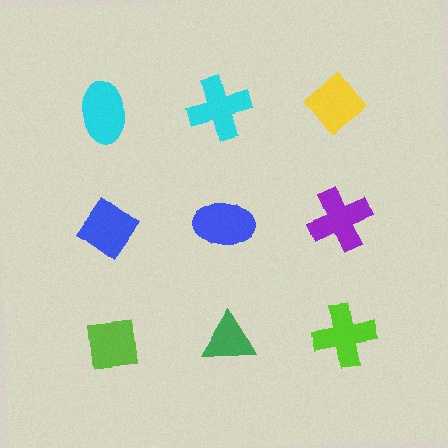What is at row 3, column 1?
A lime square.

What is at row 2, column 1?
A blue diamond.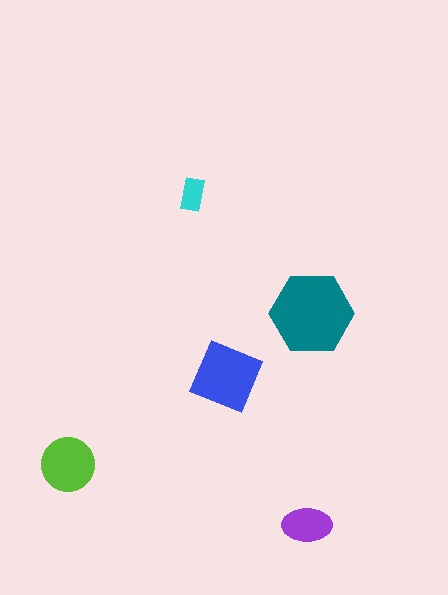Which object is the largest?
The teal hexagon.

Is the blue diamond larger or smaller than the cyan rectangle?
Larger.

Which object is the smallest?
The cyan rectangle.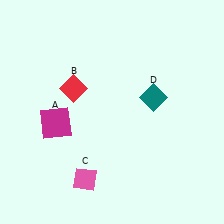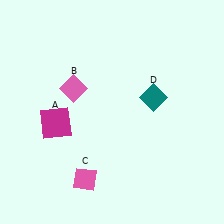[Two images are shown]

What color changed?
The diamond (B) changed from red in Image 1 to pink in Image 2.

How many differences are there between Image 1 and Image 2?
There is 1 difference between the two images.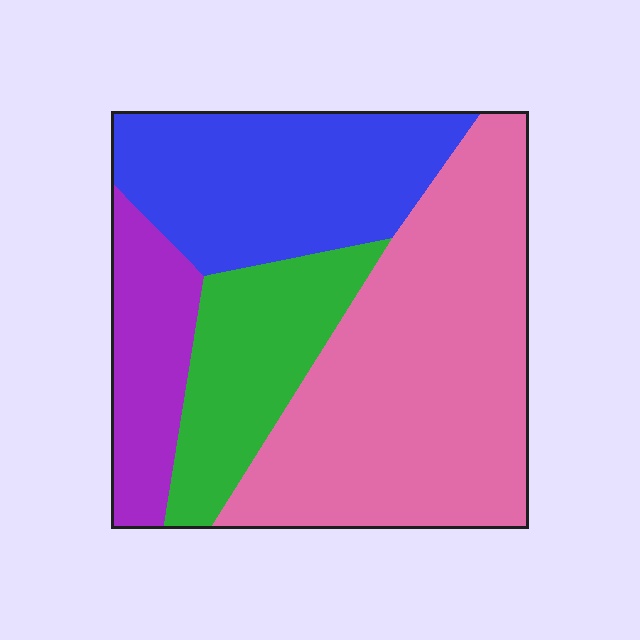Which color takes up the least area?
Purple, at roughly 15%.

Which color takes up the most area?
Pink, at roughly 45%.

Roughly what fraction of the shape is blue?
Blue covers 25% of the shape.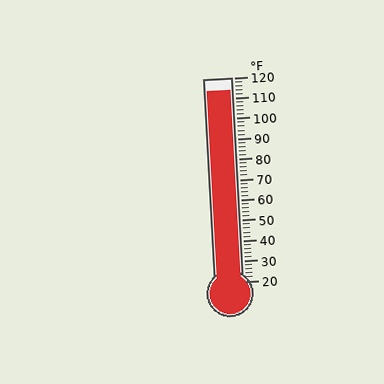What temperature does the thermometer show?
The thermometer shows approximately 114°F.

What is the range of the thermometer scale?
The thermometer scale ranges from 20°F to 120°F.